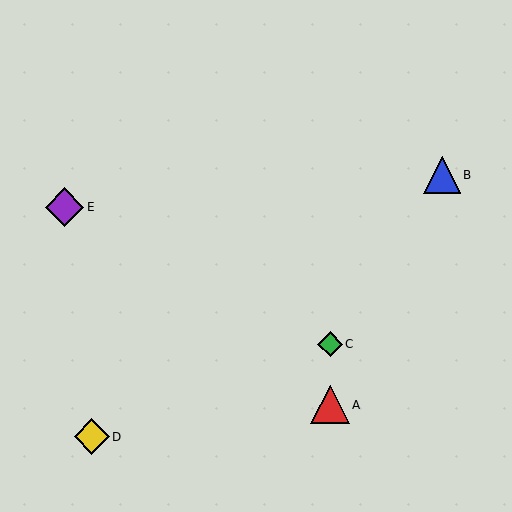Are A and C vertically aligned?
Yes, both are at x≈330.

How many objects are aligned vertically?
2 objects (A, C) are aligned vertically.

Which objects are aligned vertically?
Objects A, C are aligned vertically.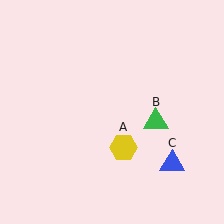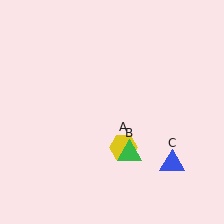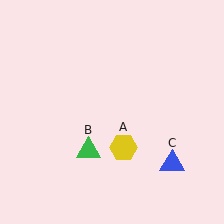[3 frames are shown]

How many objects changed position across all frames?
1 object changed position: green triangle (object B).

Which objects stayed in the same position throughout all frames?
Yellow hexagon (object A) and blue triangle (object C) remained stationary.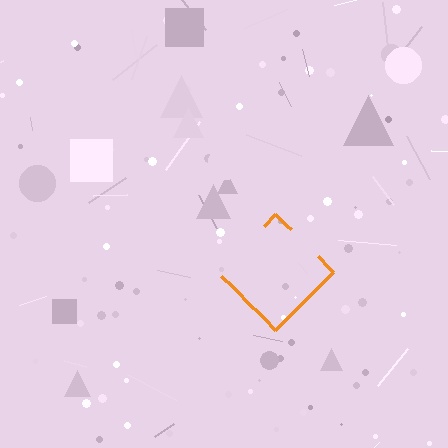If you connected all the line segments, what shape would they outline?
They would outline a diamond.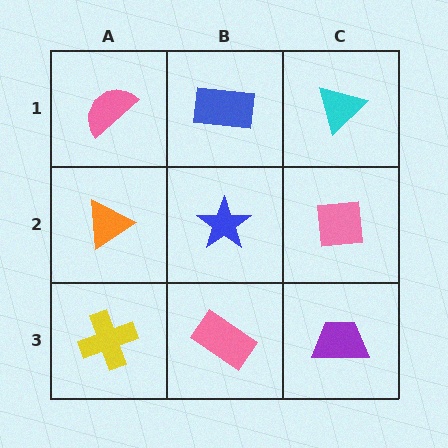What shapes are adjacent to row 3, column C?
A pink square (row 2, column C), a pink rectangle (row 3, column B).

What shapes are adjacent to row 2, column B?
A blue rectangle (row 1, column B), a pink rectangle (row 3, column B), an orange triangle (row 2, column A), a pink square (row 2, column C).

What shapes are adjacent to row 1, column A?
An orange triangle (row 2, column A), a blue rectangle (row 1, column B).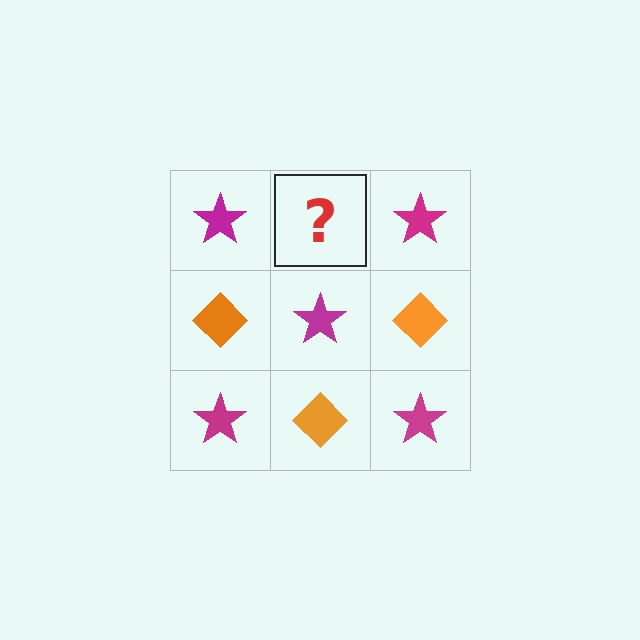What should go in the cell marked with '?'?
The missing cell should contain an orange diamond.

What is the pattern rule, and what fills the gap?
The rule is that it alternates magenta star and orange diamond in a checkerboard pattern. The gap should be filled with an orange diamond.